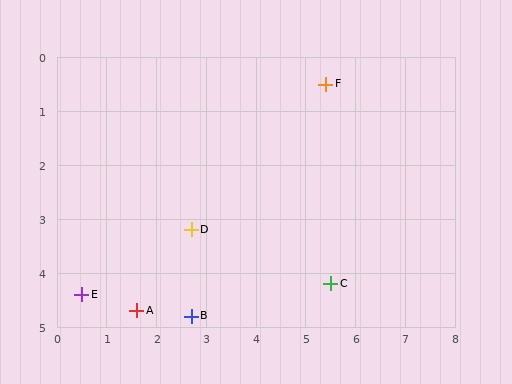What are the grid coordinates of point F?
Point F is at approximately (5.4, 0.5).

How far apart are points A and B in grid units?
Points A and B are about 1.1 grid units apart.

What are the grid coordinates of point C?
Point C is at approximately (5.5, 4.2).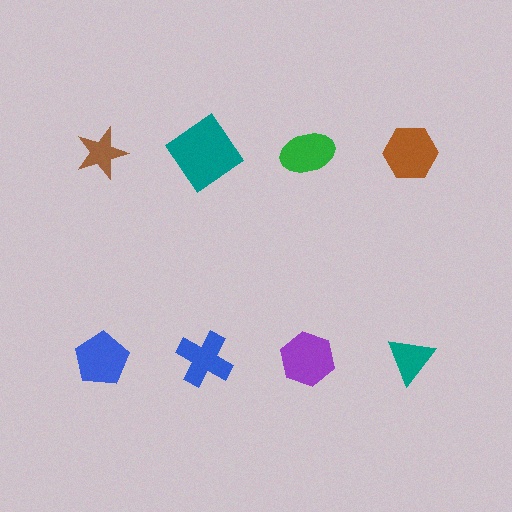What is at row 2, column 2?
A blue cross.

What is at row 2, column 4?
A teal triangle.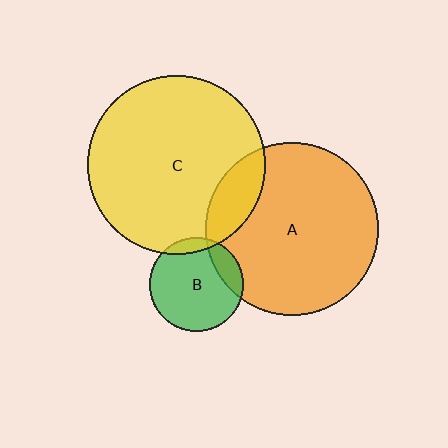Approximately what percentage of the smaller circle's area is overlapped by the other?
Approximately 15%.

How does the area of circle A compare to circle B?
Approximately 3.4 times.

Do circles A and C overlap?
Yes.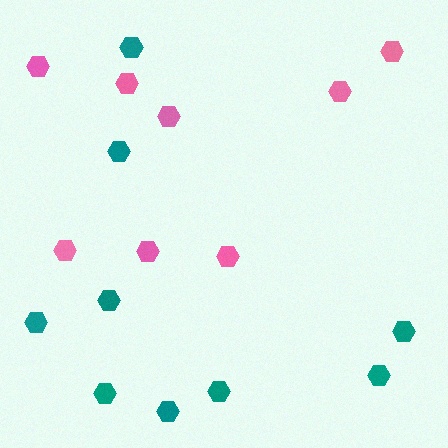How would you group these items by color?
There are 2 groups: one group of teal hexagons (9) and one group of pink hexagons (8).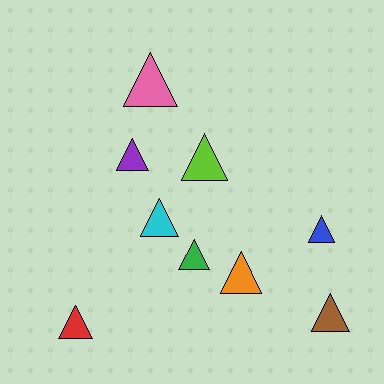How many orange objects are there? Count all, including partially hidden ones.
There is 1 orange object.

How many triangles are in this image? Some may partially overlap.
There are 9 triangles.